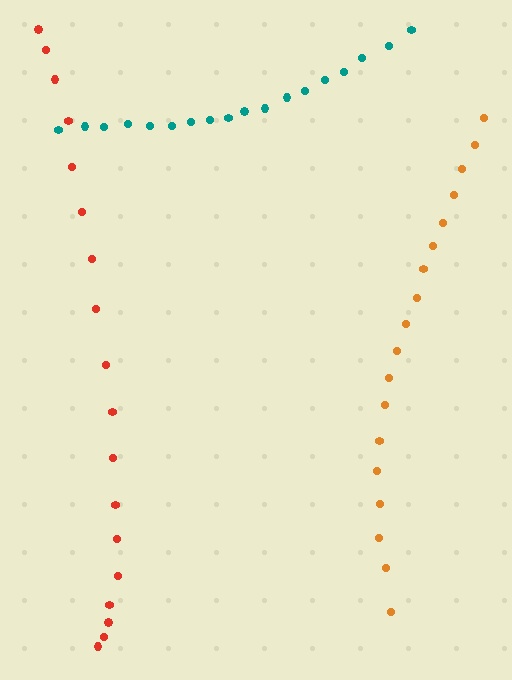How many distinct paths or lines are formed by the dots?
There are 3 distinct paths.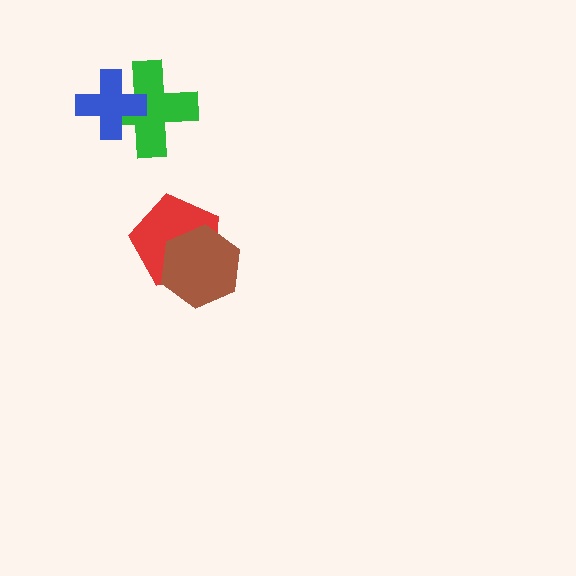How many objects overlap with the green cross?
1 object overlaps with the green cross.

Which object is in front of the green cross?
The blue cross is in front of the green cross.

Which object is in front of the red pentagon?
The brown hexagon is in front of the red pentagon.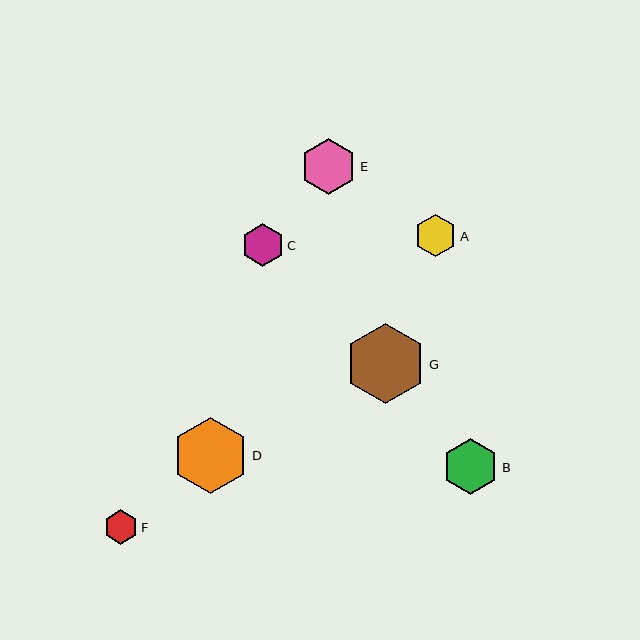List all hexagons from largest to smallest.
From largest to smallest: G, D, E, B, C, A, F.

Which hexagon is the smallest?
Hexagon F is the smallest with a size of approximately 34 pixels.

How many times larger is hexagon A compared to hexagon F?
Hexagon A is approximately 1.2 times the size of hexagon F.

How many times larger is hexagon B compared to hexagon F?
Hexagon B is approximately 1.6 times the size of hexagon F.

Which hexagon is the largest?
Hexagon G is the largest with a size of approximately 80 pixels.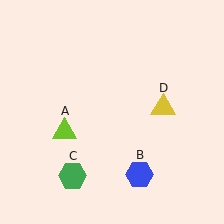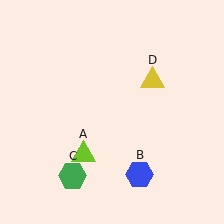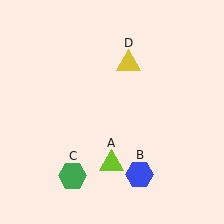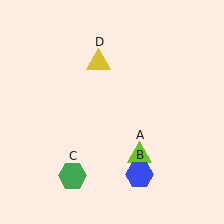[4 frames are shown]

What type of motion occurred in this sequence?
The lime triangle (object A), yellow triangle (object D) rotated counterclockwise around the center of the scene.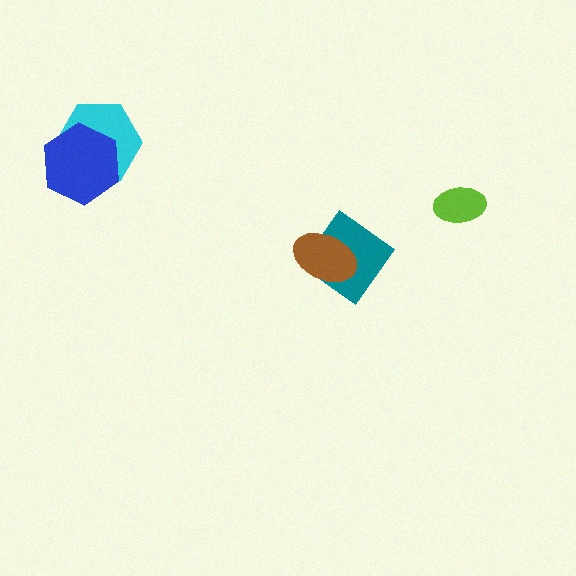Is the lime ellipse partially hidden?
No, no other shape covers it.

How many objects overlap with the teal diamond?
1 object overlaps with the teal diamond.